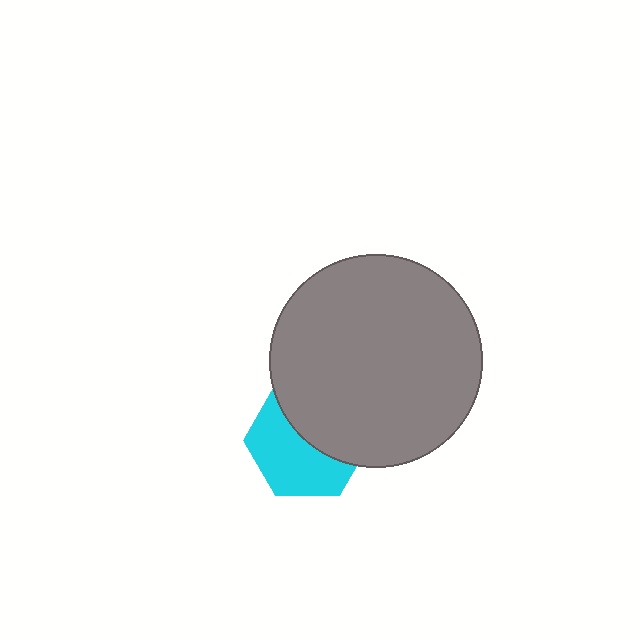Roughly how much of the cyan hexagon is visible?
About half of it is visible (roughly 53%).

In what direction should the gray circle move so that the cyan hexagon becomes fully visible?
The gray circle should move up. That is the shortest direction to clear the overlap and leave the cyan hexagon fully visible.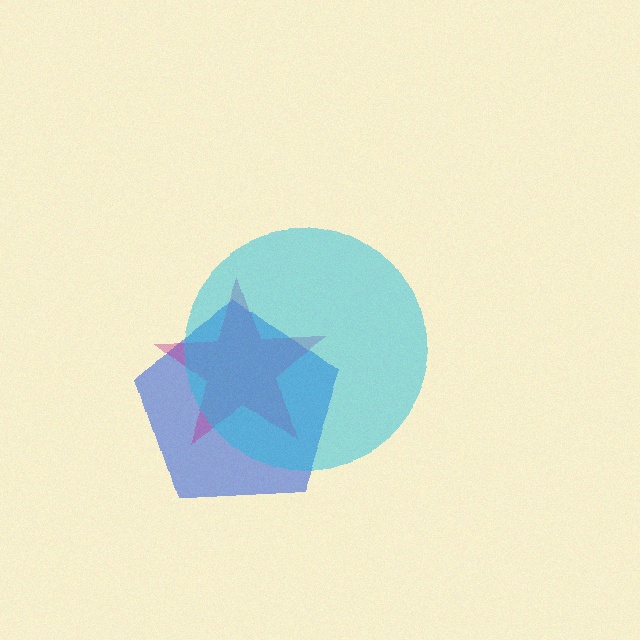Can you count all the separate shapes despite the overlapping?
Yes, there are 3 separate shapes.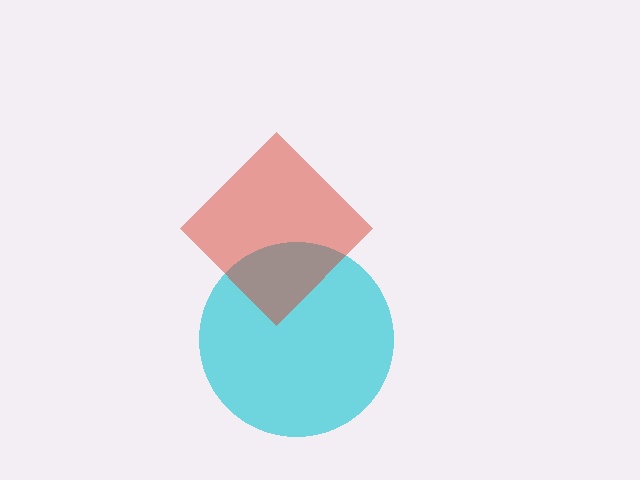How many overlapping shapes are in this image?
There are 2 overlapping shapes in the image.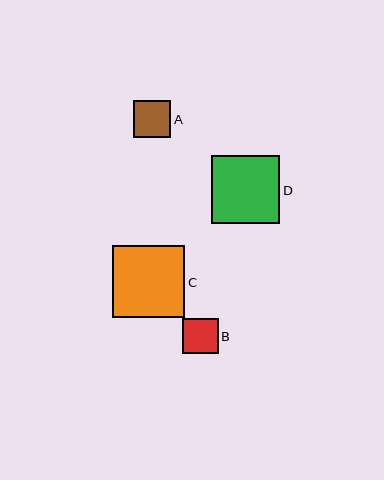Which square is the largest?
Square C is the largest with a size of approximately 72 pixels.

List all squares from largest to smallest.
From largest to smallest: C, D, A, B.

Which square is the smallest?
Square B is the smallest with a size of approximately 35 pixels.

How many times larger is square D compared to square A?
Square D is approximately 1.8 times the size of square A.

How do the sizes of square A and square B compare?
Square A and square B are approximately the same size.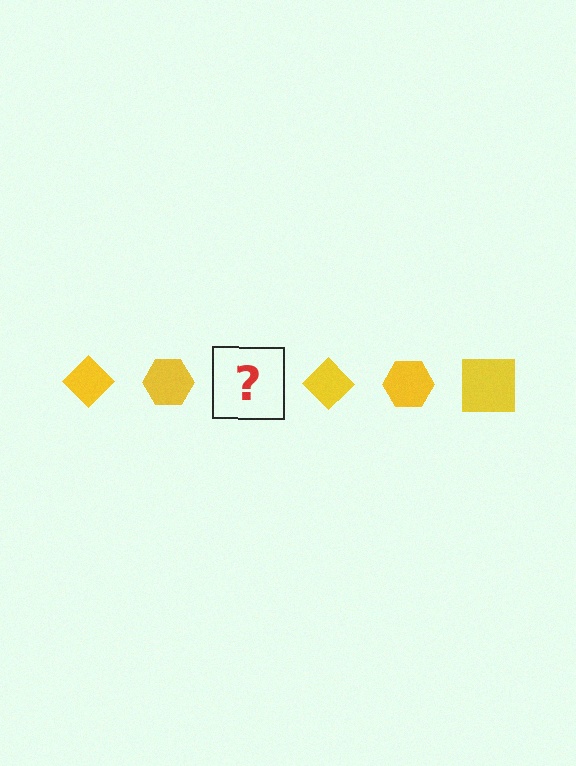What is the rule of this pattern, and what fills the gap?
The rule is that the pattern cycles through diamond, hexagon, square shapes in yellow. The gap should be filled with a yellow square.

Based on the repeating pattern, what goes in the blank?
The blank should be a yellow square.